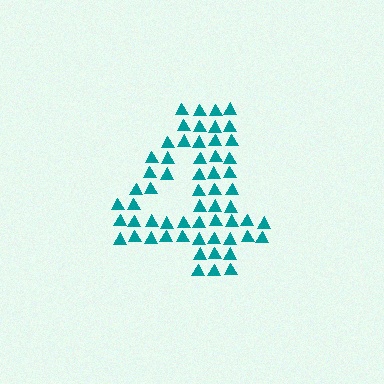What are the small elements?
The small elements are triangles.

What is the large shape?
The large shape is the digit 4.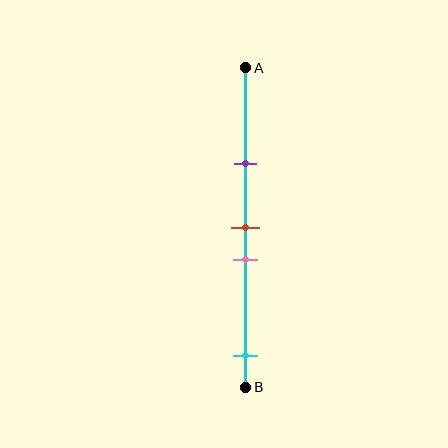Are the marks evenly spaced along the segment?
No, the marks are not evenly spaced.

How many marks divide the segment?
There are 4 marks dividing the segment.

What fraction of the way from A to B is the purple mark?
The purple mark is approximately 30% (0.3) of the way from A to B.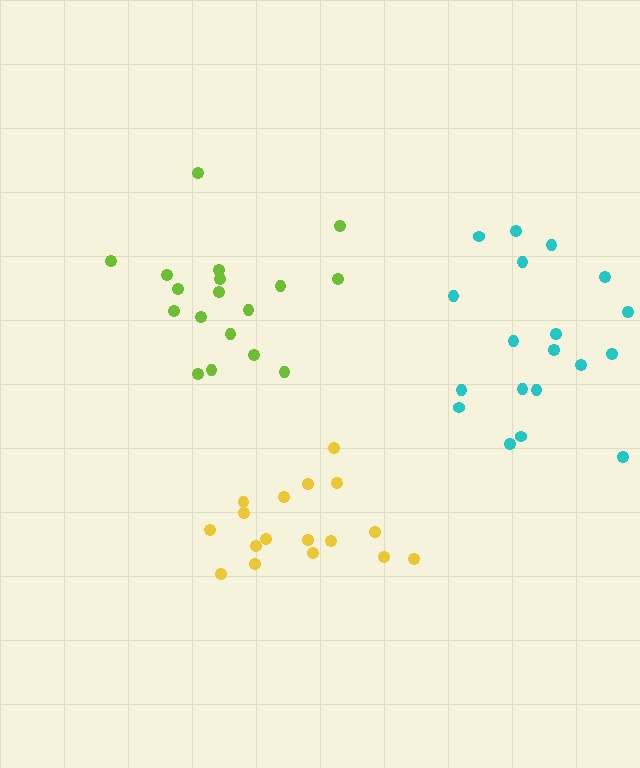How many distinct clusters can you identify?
There are 3 distinct clusters.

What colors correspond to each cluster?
The clusters are colored: lime, yellow, cyan.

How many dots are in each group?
Group 1: 18 dots, Group 2: 17 dots, Group 3: 19 dots (54 total).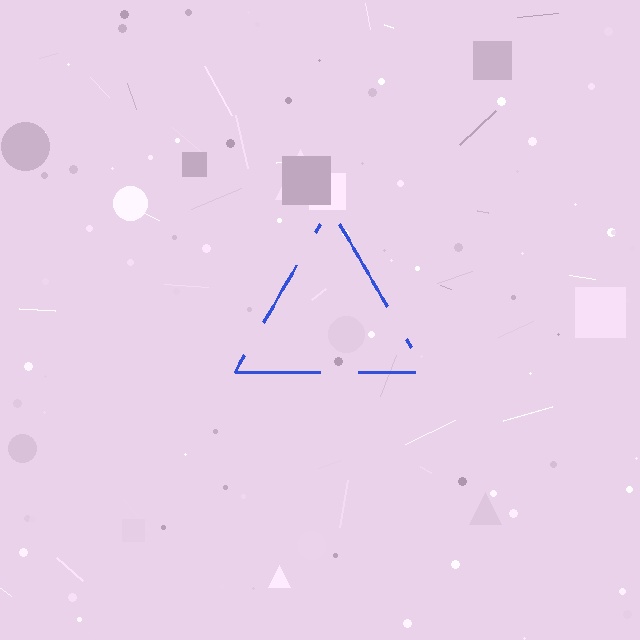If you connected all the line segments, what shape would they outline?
They would outline a triangle.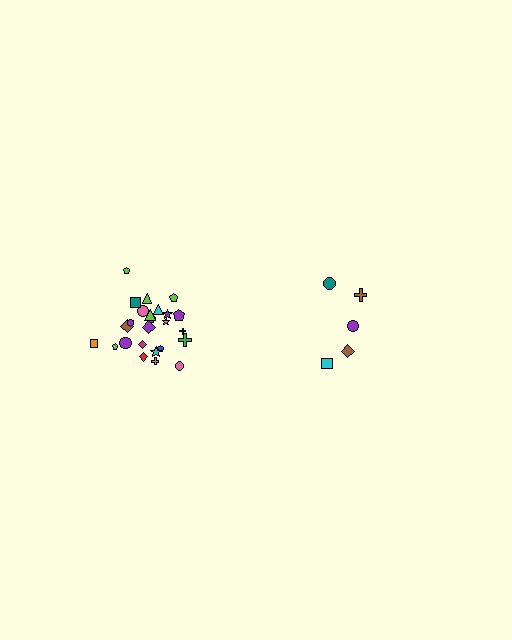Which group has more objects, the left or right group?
The left group.